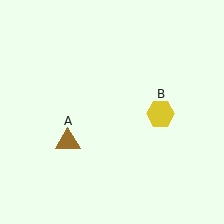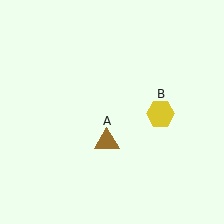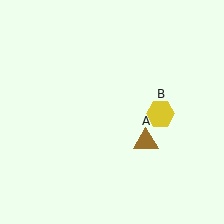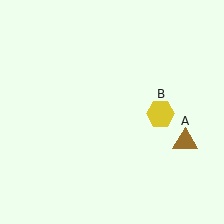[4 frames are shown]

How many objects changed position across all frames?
1 object changed position: brown triangle (object A).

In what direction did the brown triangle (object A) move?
The brown triangle (object A) moved right.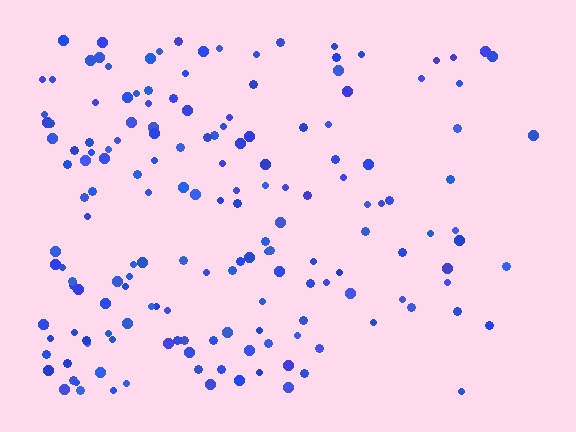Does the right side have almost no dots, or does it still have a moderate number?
Still a moderate number, just noticeably fewer than the left.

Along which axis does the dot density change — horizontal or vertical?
Horizontal.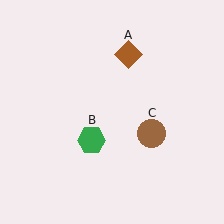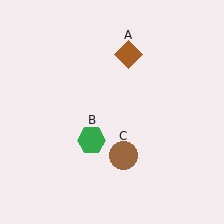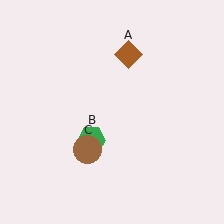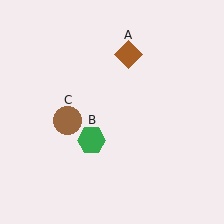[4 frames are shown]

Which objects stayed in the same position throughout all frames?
Brown diamond (object A) and green hexagon (object B) remained stationary.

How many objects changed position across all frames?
1 object changed position: brown circle (object C).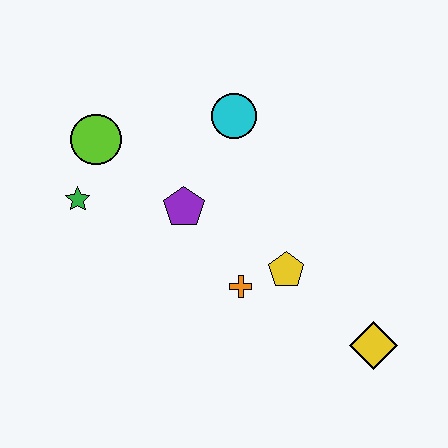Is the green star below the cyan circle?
Yes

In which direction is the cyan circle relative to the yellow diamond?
The cyan circle is above the yellow diamond.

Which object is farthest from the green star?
The yellow diamond is farthest from the green star.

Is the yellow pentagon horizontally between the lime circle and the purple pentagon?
No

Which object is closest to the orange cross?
The yellow pentagon is closest to the orange cross.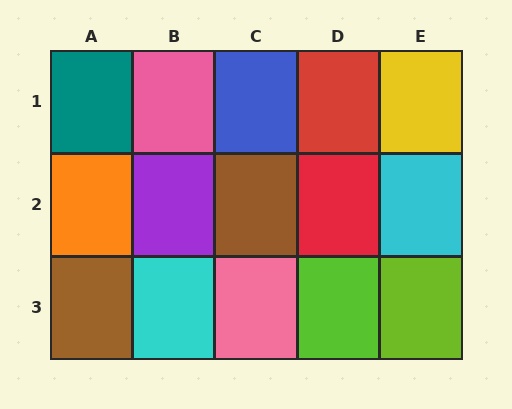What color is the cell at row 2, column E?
Cyan.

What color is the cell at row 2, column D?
Red.